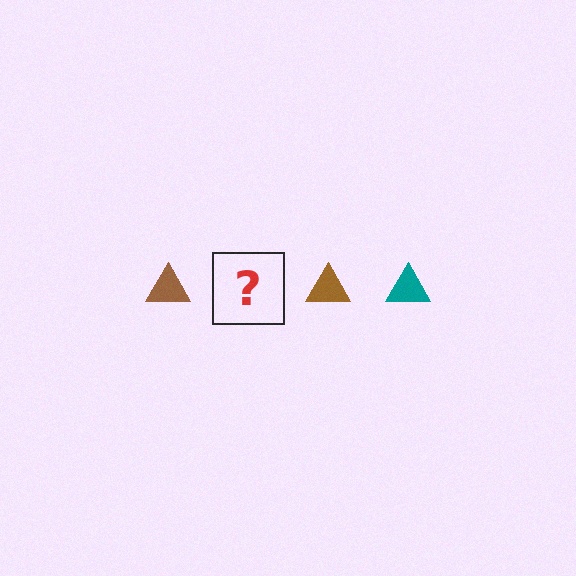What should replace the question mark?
The question mark should be replaced with a teal triangle.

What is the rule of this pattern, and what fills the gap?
The rule is that the pattern cycles through brown, teal triangles. The gap should be filled with a teal triangle.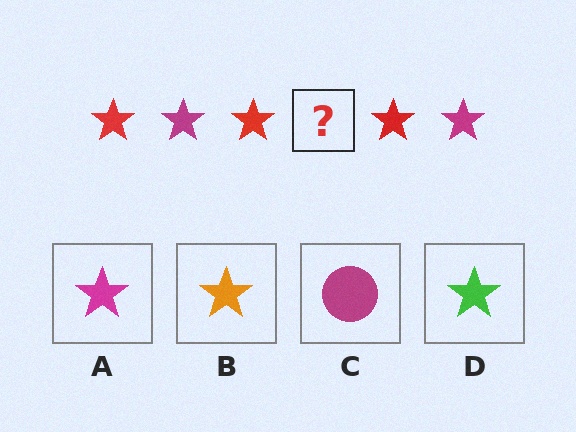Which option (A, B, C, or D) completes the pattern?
A.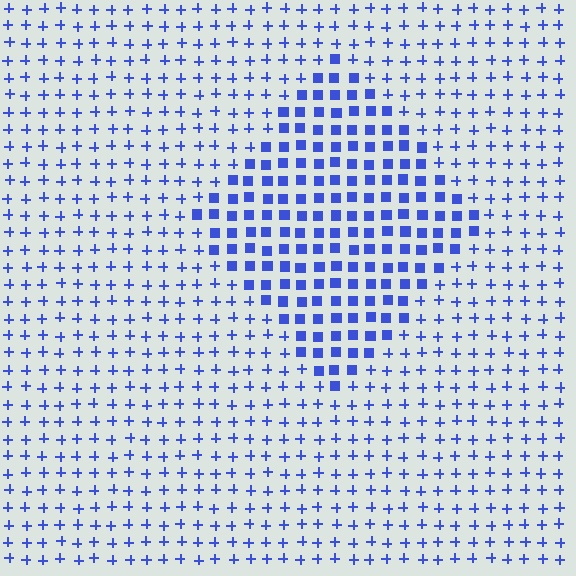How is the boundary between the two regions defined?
The boundary is defined by a change in element shape: squares inside vs. plus signs outside. All elements share the same color and spacing.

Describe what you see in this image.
The image is filled with small blue elements arranged in a uniform grid. A diamond-shaped region contains squares, while the surrounding area contains plus signs. The boundary is defined purely by the change in element shape.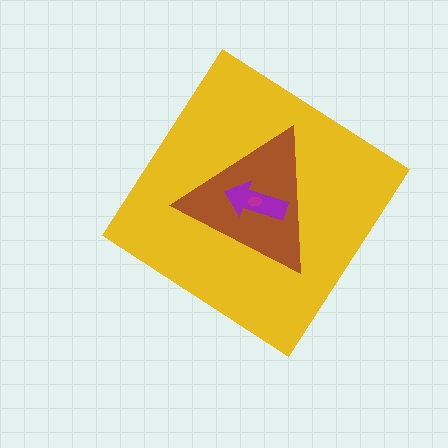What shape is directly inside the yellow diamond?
The brown triangle.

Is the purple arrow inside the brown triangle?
Yes.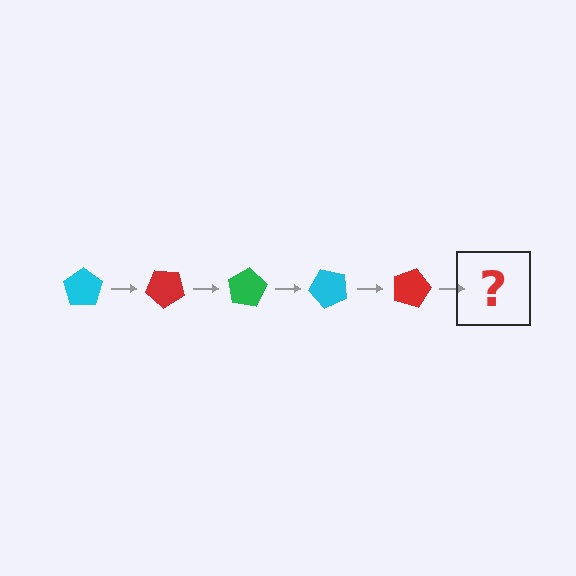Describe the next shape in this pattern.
It should be a green pentagon, rotated 200 degrees from the start.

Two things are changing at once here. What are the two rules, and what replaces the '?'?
The two rules are that it rotates 40 degrees each step and the color cycles through cyan, red, and green. The '?' should be a green pentagon, rotated 200 degrees from the start.